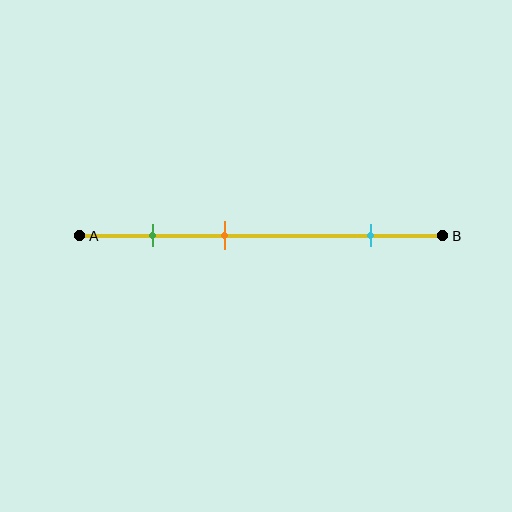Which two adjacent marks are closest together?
The green and orange marks are the closest adjacent pair.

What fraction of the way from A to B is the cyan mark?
The cyan mark is approximately 80% (0.8) of the way from A to B.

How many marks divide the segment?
There are 3 marks dividing the segment.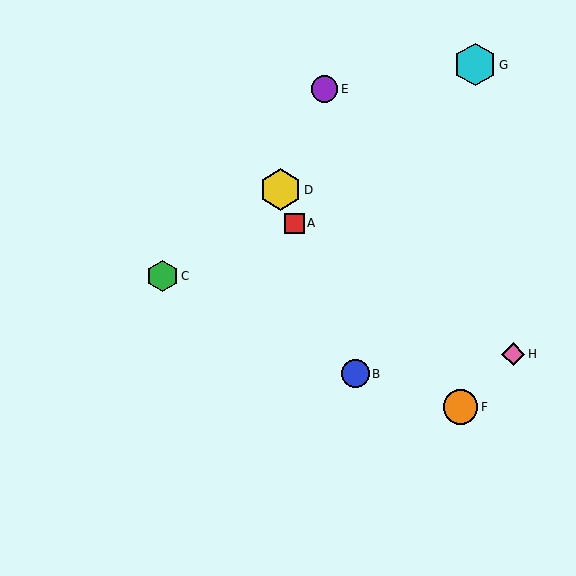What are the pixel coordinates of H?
Object H is at (513, 354).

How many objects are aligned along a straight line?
3 objects (A, B, D) are aligned along a straight line.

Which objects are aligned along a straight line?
Objects A, B, D are aligned along a straight line.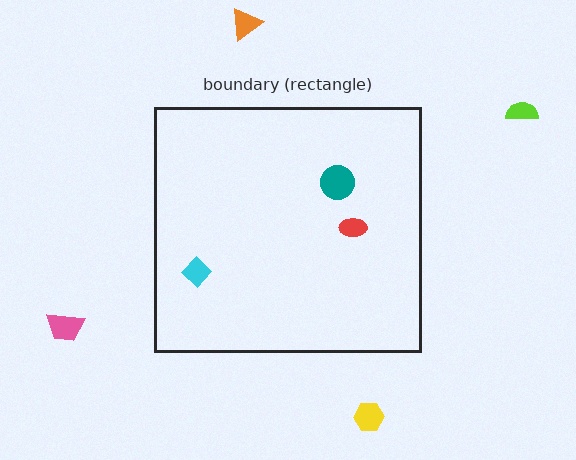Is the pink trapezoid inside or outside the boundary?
Outside.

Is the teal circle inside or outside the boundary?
Inside.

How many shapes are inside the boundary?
3 inside, 4 outside.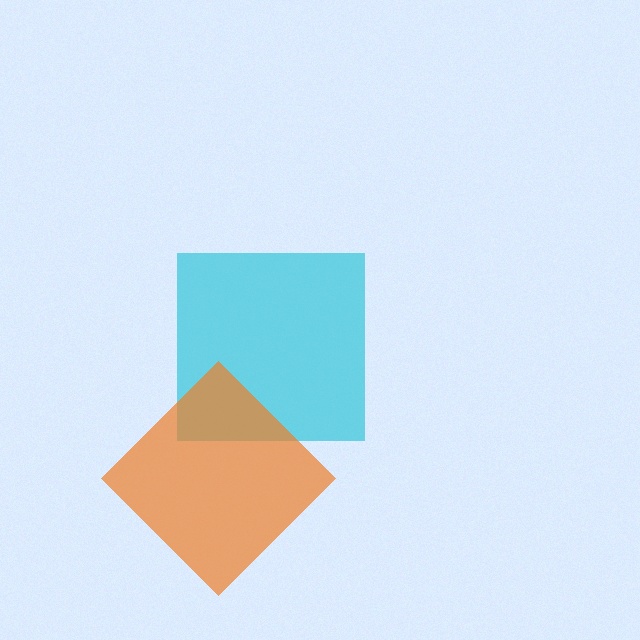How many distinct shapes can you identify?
There are 2 distinct shapes: a cyan square, an orange diamond.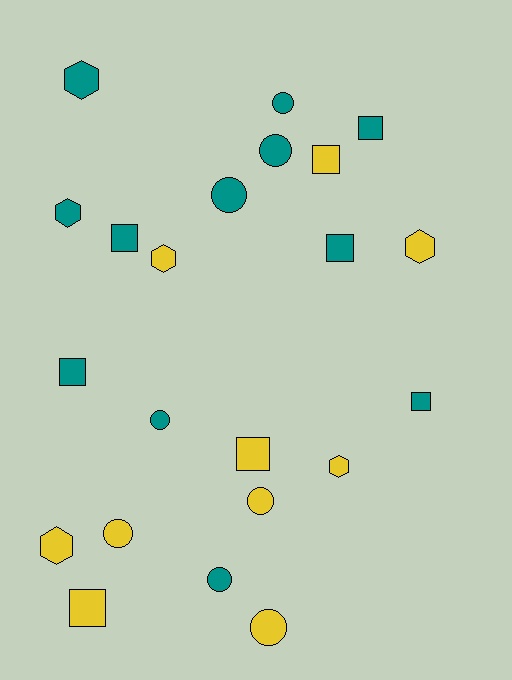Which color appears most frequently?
Teal, with 12 objects.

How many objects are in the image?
There are 22 objects.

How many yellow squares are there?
There are 3 yellow squares.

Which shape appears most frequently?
Circle, with 8 objects.